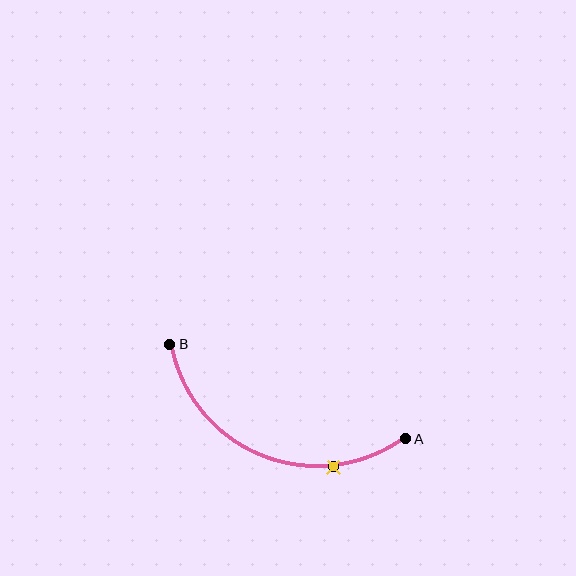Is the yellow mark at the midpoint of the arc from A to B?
No. The yellow mark lies on the arc but is closer to endpoint A. The arc midpoint would be at the point on the curve equidistant along the arc from both A and B.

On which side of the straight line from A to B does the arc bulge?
The arc bulges below the straight line connecting A and B.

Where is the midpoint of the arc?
The arc midpoint is the point on the curve farthest from the straight line joining A and B. It sits below that line.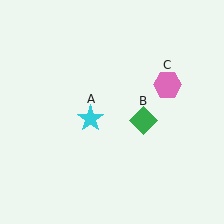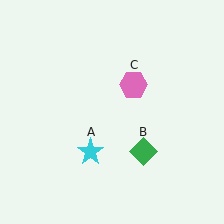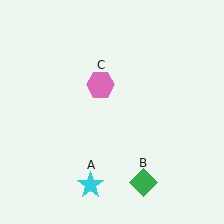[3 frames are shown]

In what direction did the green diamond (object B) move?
The green diamond (object B) moved down.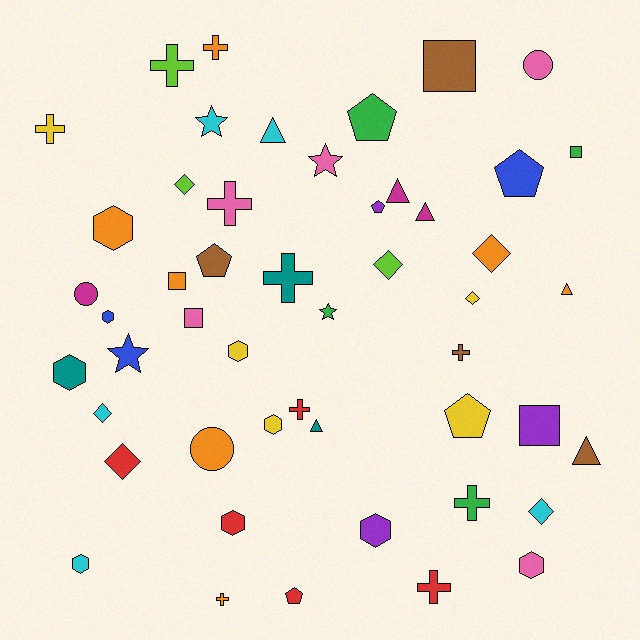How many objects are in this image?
There are 50 objects.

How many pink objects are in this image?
There are 5 pink objects.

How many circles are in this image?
There are 3 circles.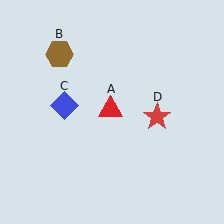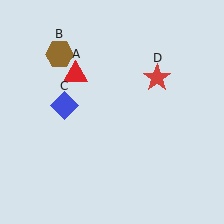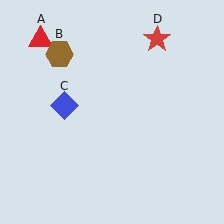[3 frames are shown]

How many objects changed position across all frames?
2 objects changed position: red triangle (object A), red star (object D).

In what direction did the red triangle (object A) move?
The red triangle (object A) moved up and to the left.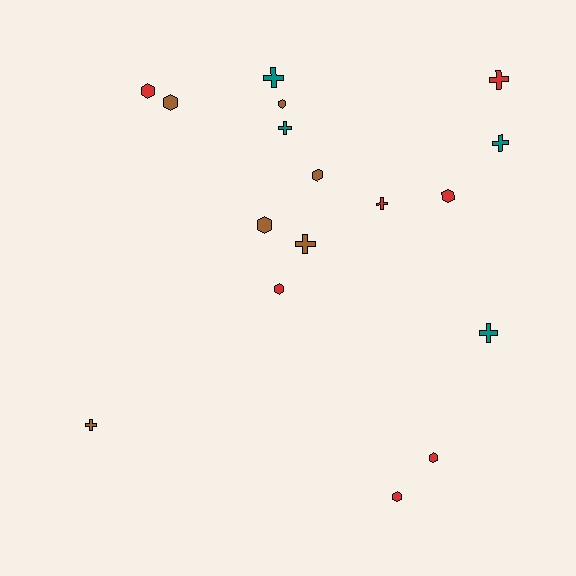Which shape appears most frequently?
Hexagon, with 9 objects.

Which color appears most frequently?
Red, with 7 objects.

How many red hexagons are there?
There are 5 red hexagons.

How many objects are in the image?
There are 17 objects.